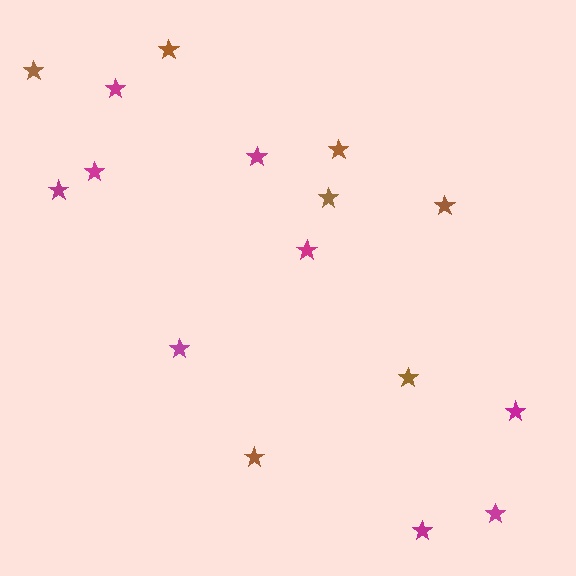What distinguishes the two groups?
There are 2 groups: one group of brown stars (7) and one group of magenta stars (9).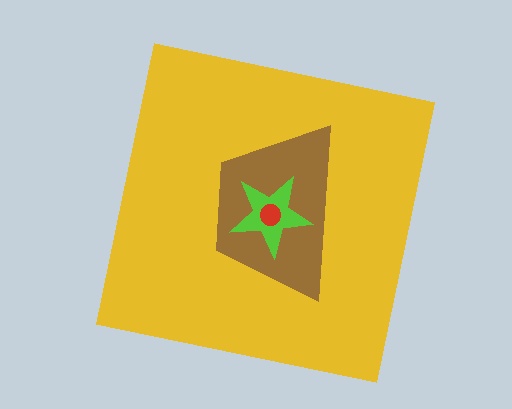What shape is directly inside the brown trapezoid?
The lime star.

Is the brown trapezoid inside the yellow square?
Yes.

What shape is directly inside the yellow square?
The brown trapezoid.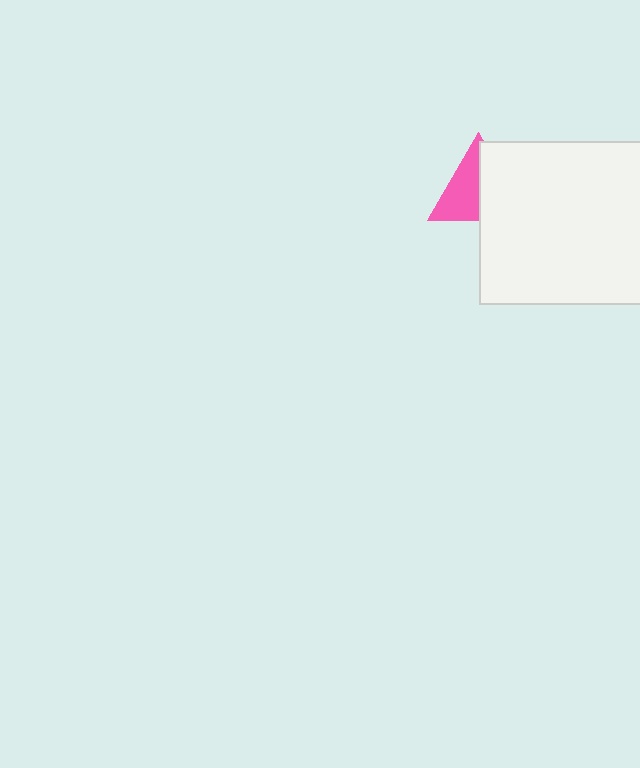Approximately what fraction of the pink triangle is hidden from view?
Roughly 48% of the pink triangle is hidden behind the white square.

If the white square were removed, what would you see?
You would see the complete pink triangle.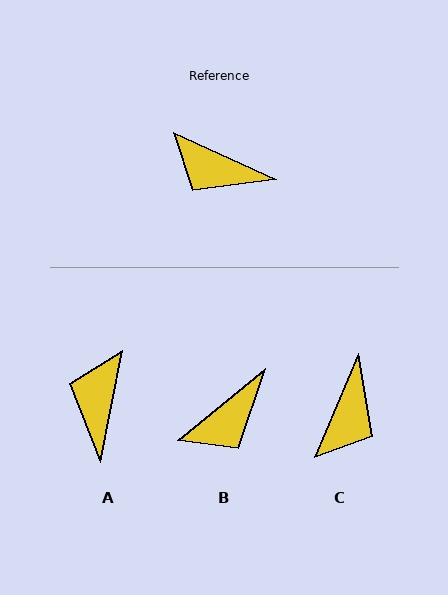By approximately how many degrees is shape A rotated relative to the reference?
Approximately 77 degrees clockwise.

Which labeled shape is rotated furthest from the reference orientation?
C, about 92 degrees away.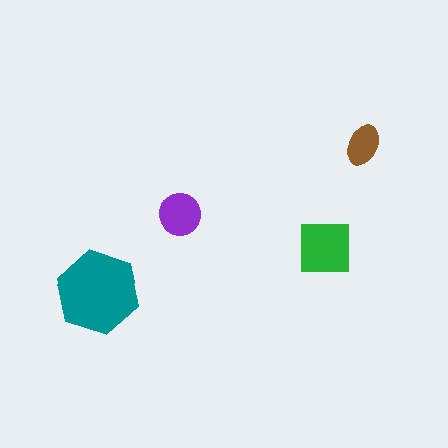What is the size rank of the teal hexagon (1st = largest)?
1st.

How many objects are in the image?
There are 4 objects in the image.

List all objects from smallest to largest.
The brown ellipse, the purple circle, the green square, the teal hexagon.